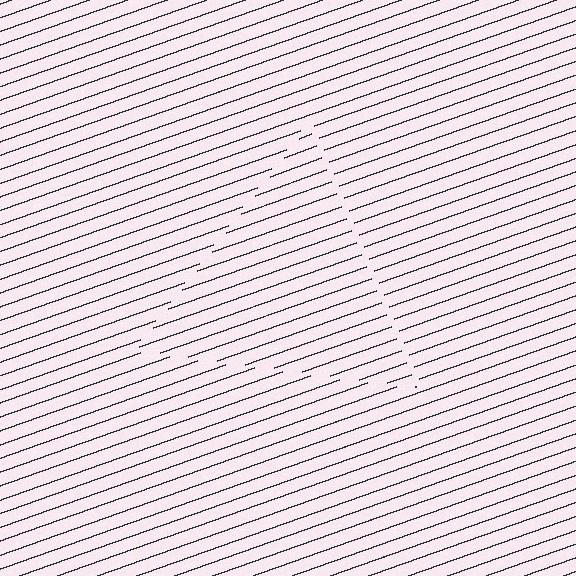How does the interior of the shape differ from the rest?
The interior of the shape contains the same grating, shifted by half a period — the contour is defined by the phase discontinuity where line-ends from the inner and outer gratings abut.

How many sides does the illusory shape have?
3 sides — the line-ends trace a triangle.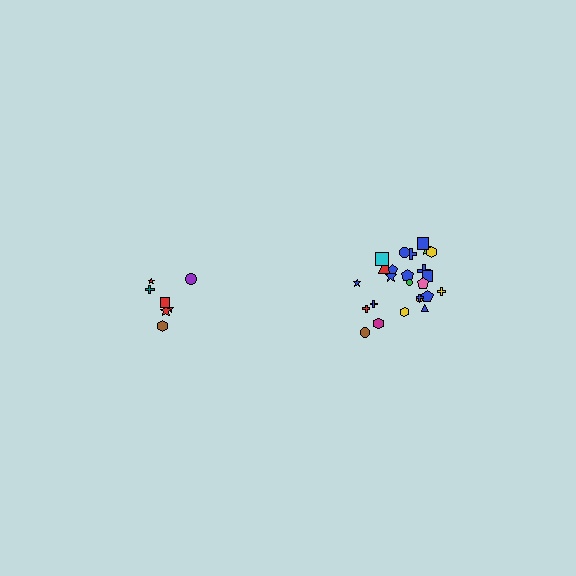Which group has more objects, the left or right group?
The right group.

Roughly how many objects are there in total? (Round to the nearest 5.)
Roughly 30 objects in total.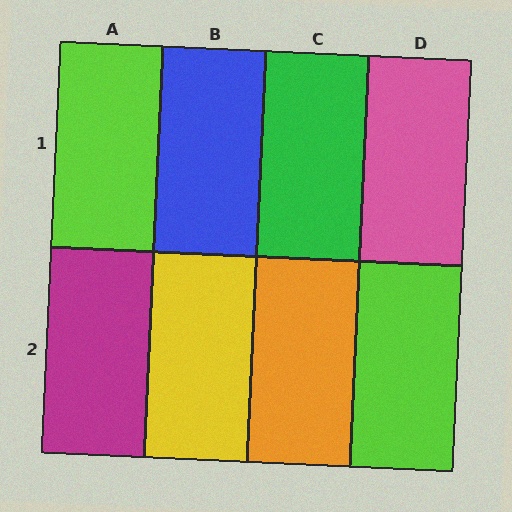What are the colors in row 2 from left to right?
Magenta, yellow, orange, lime.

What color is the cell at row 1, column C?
Green.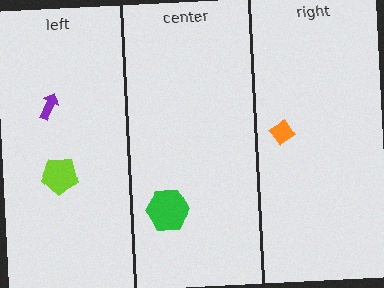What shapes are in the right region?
The orange diamond.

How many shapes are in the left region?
2.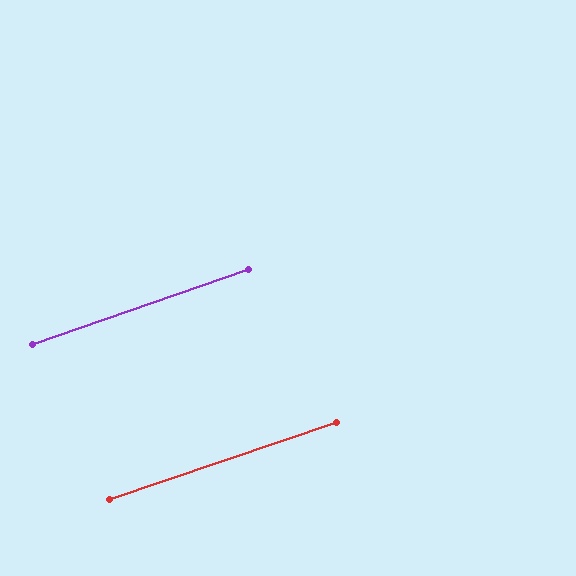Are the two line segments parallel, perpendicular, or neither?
Parallel — their directions differ by only 0.3°.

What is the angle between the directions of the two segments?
Approximately 0 degrees.